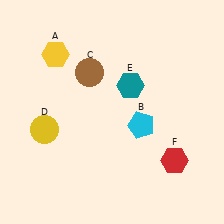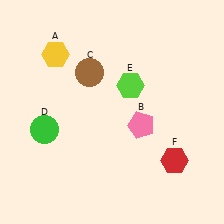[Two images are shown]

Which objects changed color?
B changed from cyan to pink. D changed from yellow to green. E changed from teal to lime.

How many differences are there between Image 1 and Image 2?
There are 3 differences between the two images.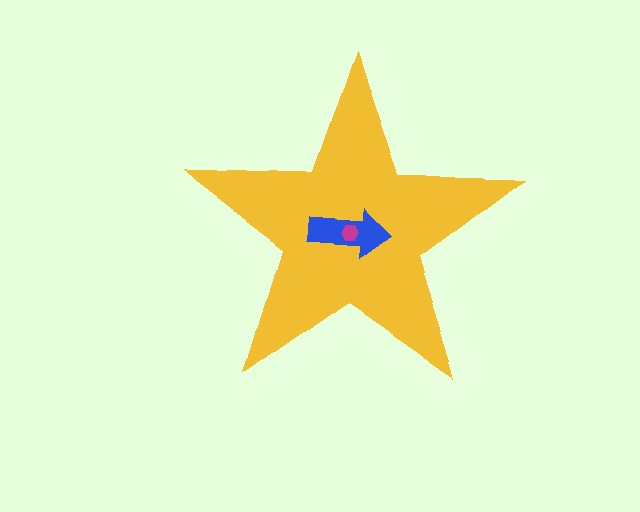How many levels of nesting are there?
3.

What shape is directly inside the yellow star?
The blue arrow.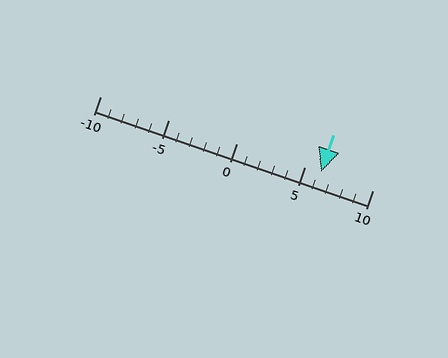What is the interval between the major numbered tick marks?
The major tick marks are spaced 5 units apart.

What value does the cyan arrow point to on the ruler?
The cyan arrow points to approximately 6.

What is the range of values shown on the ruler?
The ruler shows values from -10 to 10.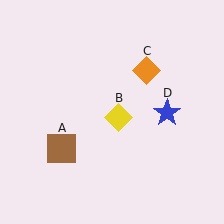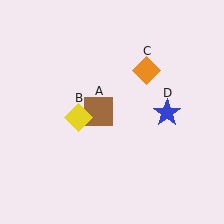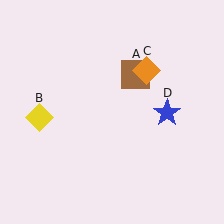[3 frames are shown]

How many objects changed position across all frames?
2 objects changed position: brown square (object A), yellow diamond (object B).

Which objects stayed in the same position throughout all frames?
Orange diamond (object C) and blue star (object D) remained stationary.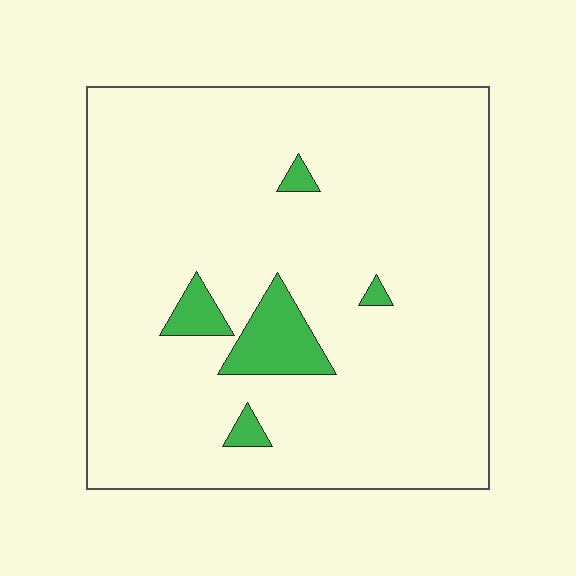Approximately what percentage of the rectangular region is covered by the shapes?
Approximately 5%.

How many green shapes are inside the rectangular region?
5.